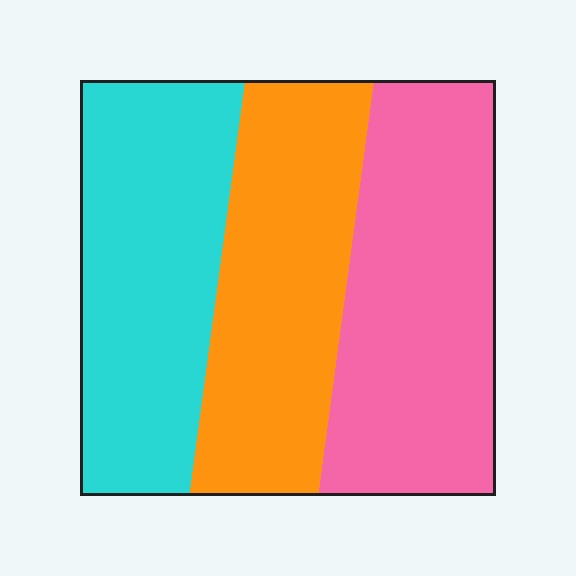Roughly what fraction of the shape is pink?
Pink covers around 35% of the shape.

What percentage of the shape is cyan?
Cyan takes up about one third (1/3) of the shape.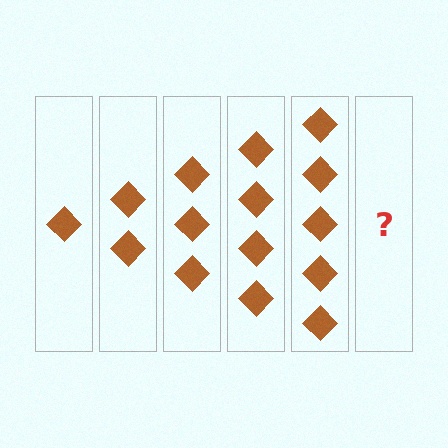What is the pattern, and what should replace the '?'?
The pattern is that each step adds one more diamond. The '?' should be 6 diamonds.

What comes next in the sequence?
The next element should be 6 diamonds.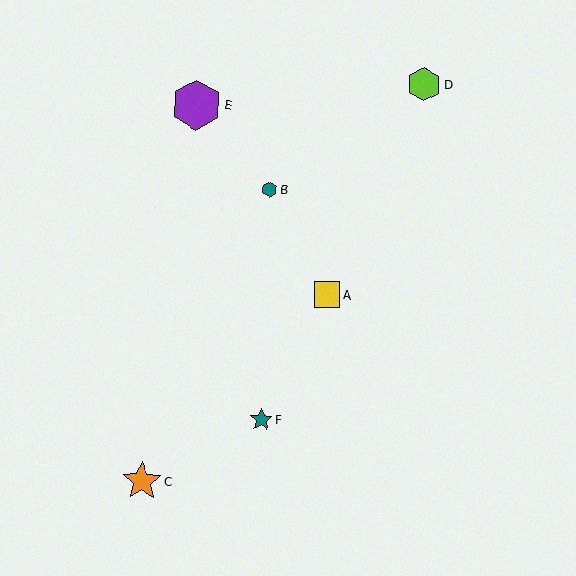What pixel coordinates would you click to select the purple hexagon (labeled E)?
Click at (196, 105) to select the purple hexagon E.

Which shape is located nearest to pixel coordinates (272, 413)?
The teal star (labeled F) at (261, 420) is nearest to that location.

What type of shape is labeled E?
Shape E is a purple hexagon.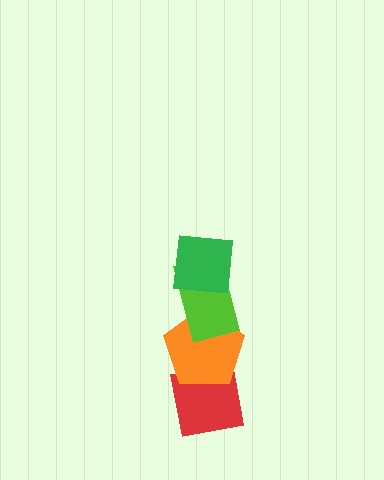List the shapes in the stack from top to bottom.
From top to bottom: the green square, the lime rectangle, the orange pentagon, the red square.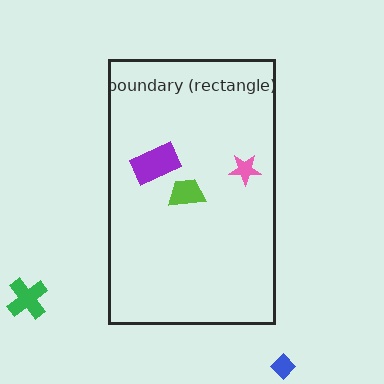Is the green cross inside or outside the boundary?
Outside.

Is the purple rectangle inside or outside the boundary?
Inside.